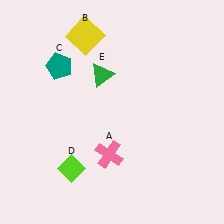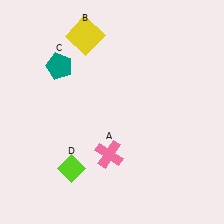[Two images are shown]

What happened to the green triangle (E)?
The green triangle (E) was removed in Image 2. It was in the top-left area of Image 1.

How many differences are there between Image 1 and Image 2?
There is 1 difference between the two images.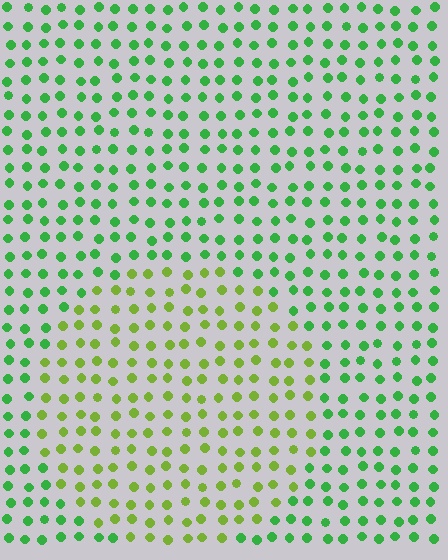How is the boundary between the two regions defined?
The boundary is defined purely by a slight shift in hue (about 39 degrees). Spacing, size, and orientation are identical on both sides.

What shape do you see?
I see a circle.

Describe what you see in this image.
The image is filled with small green elements in a uniform arrangement. A circle-shaped region is visible where the elements are tinted to a slightly different hue, forming a subtle color boundary.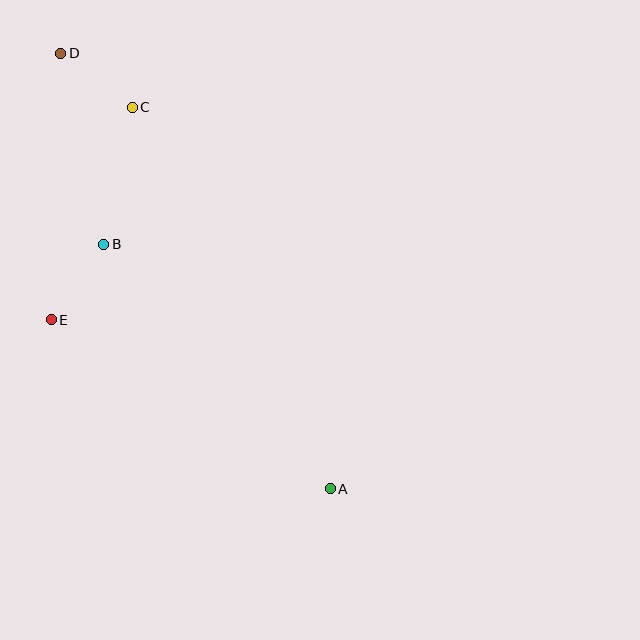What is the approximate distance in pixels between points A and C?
The distance between A and C is approximately 430 pixels.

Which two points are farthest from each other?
Points A and D are farthest from each other.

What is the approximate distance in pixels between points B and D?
The distance between B and D is approximately 196 pixels.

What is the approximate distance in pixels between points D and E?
The distance between D and E is approximately 267 pixels.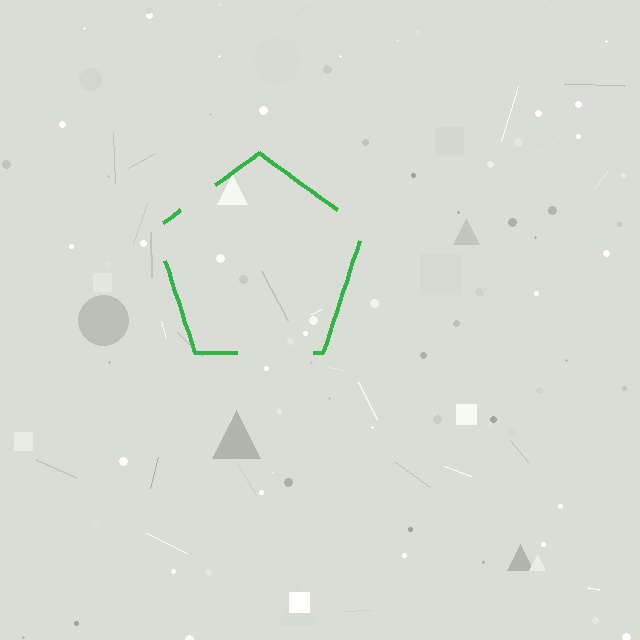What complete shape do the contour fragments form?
The contour fragments form a pentagon.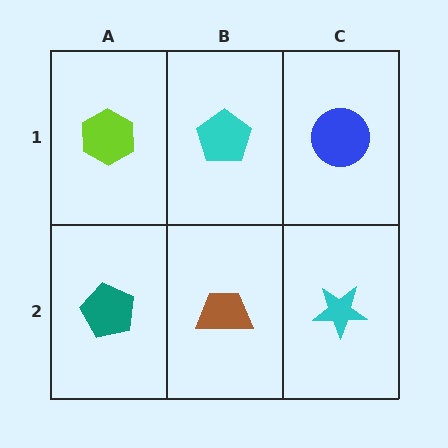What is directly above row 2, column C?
A blue circle.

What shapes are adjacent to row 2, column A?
A lime hexagon (row 1, column A), a brown trapezoid (row 2, column B).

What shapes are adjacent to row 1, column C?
A cyan star (row 2, column C), a cyan pentagon (row 1, column B).